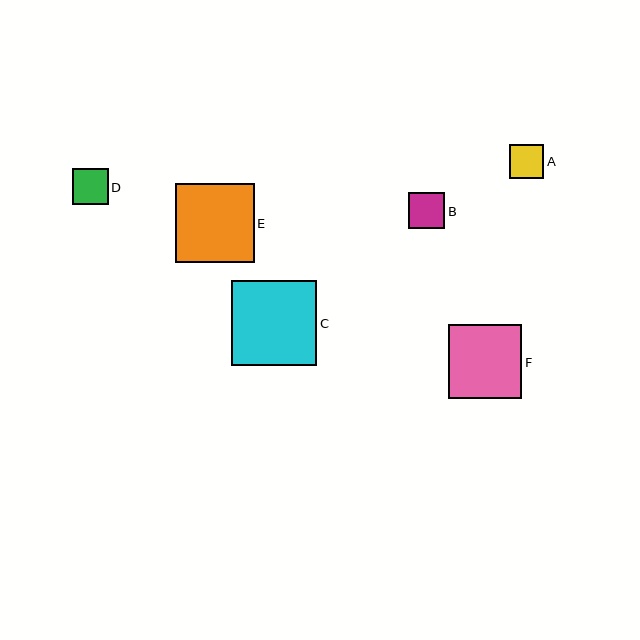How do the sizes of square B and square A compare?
Square B and square A are approximately the same size.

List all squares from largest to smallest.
From largest to smallest: C, E, F, B, D, A.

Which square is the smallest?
Square A is the smallest with a size of approximately 34 pixels.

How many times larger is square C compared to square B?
Square C is approximately 2.4 times the size of square B.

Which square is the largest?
Square C is the largest with a size of approximately 85 pixels.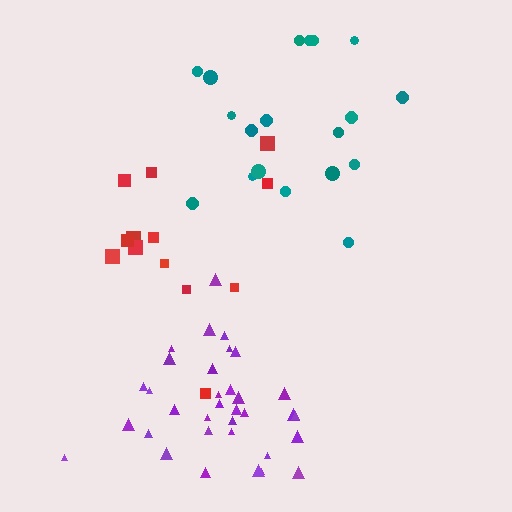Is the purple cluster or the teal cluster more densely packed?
Purple.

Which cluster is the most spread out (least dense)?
Red.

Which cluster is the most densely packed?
Purple.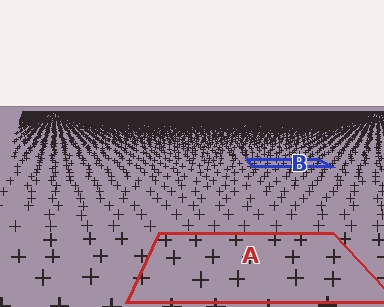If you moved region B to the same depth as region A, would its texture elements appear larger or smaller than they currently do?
They would appear larger. At a closer depth, the same texture elements are projected at a bigger on-screen size.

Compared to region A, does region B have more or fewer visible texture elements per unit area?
Region B has more texture elements per unit area — they are packed more densely because it is farther away.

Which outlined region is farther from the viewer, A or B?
Region B is farther from the viewer — the texture elements inside it appear smaller and more densely packed.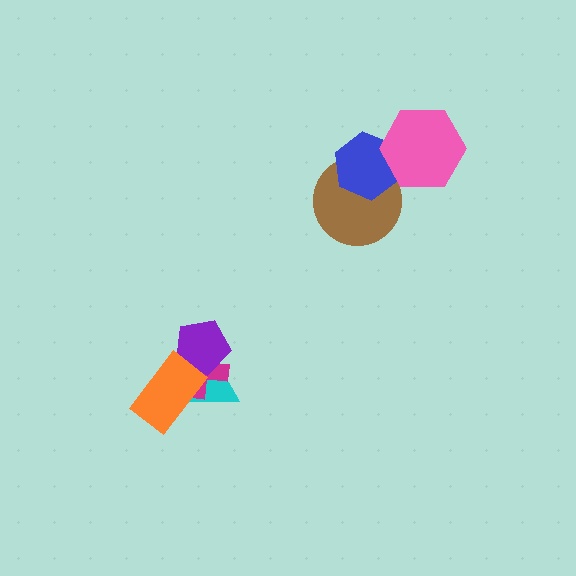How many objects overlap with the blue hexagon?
2 objects overlap with the blue hexagon.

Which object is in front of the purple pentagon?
The orange rectangle is in front of the purple pentagon.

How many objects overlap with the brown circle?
1 object overlaps with the brown circle.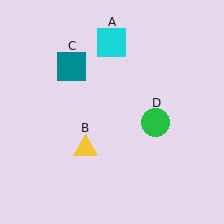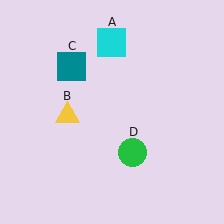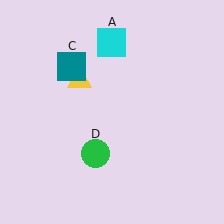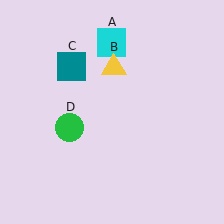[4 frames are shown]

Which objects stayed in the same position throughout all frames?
Cyan square (object A) and teal square (object C) remained stationary.